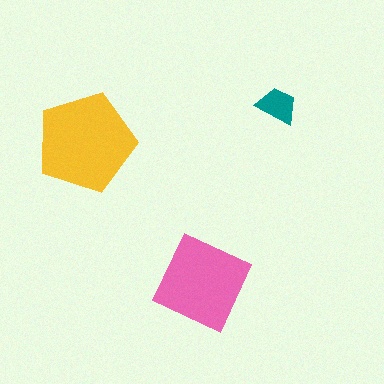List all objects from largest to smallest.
The yellow pentagon, the pink square, the teal trapezoid.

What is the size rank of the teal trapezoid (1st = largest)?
3rd.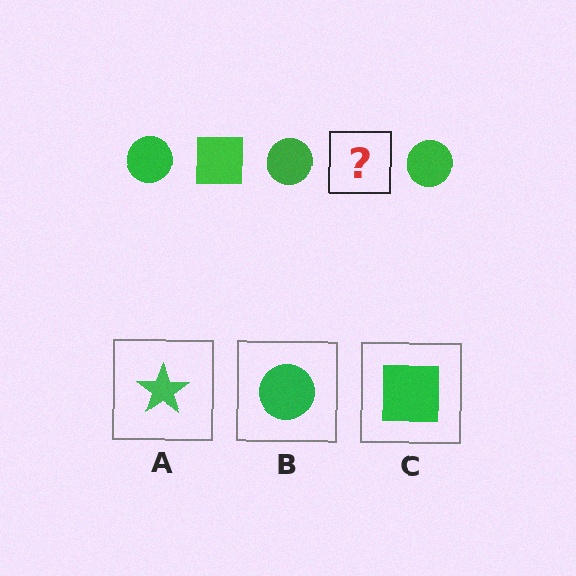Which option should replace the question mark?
Option C.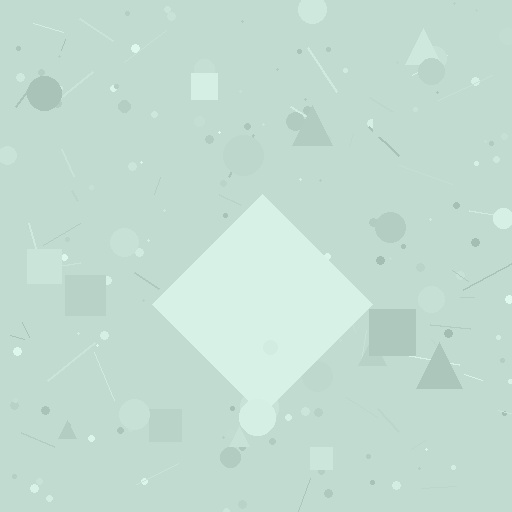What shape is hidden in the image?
A diamond is hidden in the image.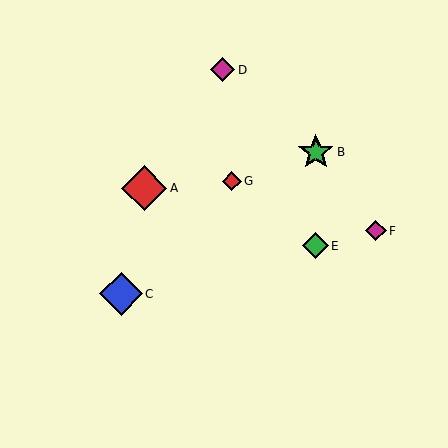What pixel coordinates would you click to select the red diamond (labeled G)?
Click at (232, 181) to select the red diamond G.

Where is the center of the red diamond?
The center of the red diamond is at (232, 181).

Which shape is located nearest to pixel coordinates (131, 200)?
The red diamond (labeled A) at (144, 188) is nearest to that location.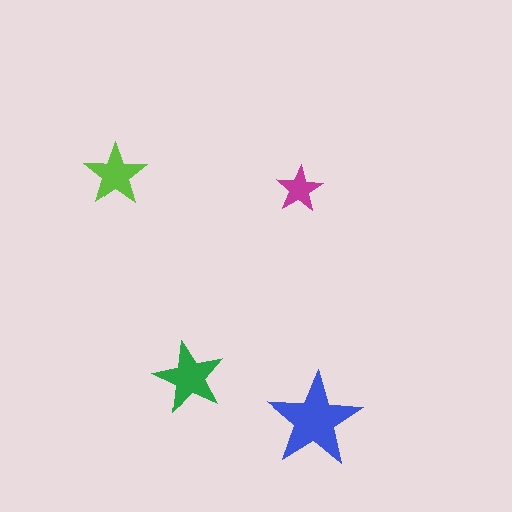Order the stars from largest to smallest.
the blue one, the green one, the lime one, the magenta one.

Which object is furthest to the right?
The blue star is rightmost.